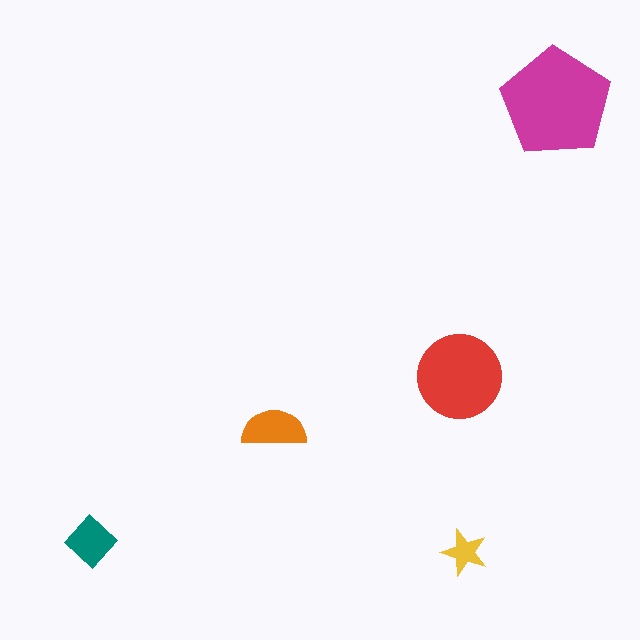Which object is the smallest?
The yellow star.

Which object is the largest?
The magenta pentagon.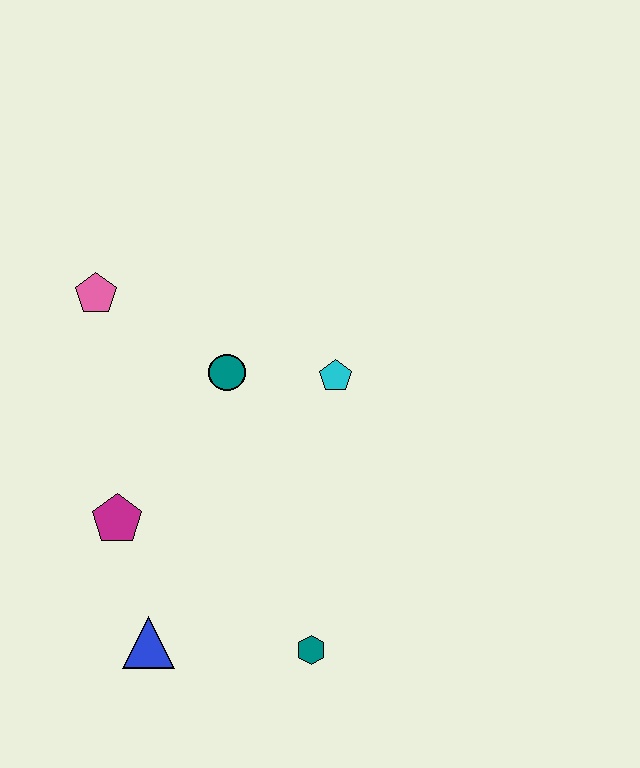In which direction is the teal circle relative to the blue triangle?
The teal circle is above the blue triangle.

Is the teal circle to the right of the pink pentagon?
Yes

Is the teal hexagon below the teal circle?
Yes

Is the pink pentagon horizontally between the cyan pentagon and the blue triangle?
No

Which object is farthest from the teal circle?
The teal hexagon is farthest from the teal circle.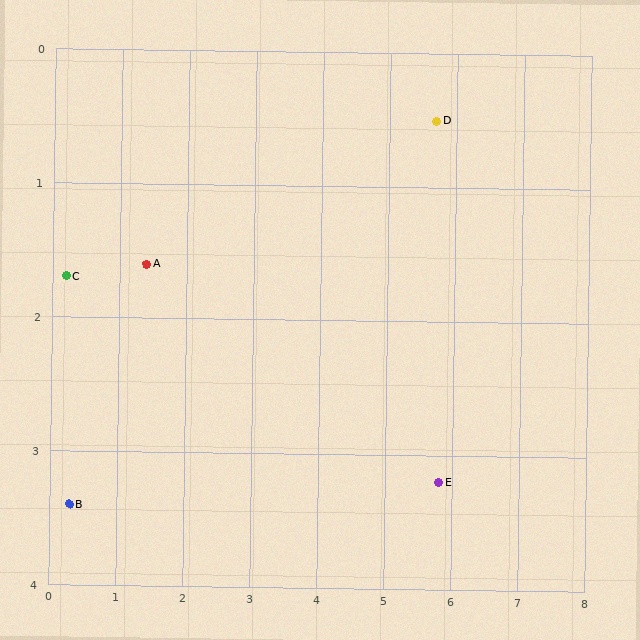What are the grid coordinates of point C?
Point C is at approximately (0.2, 1.7).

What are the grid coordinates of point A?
Point A is at approximately (1.4, 1.6).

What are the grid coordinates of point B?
Point B is at approximately (0.3, 3.4).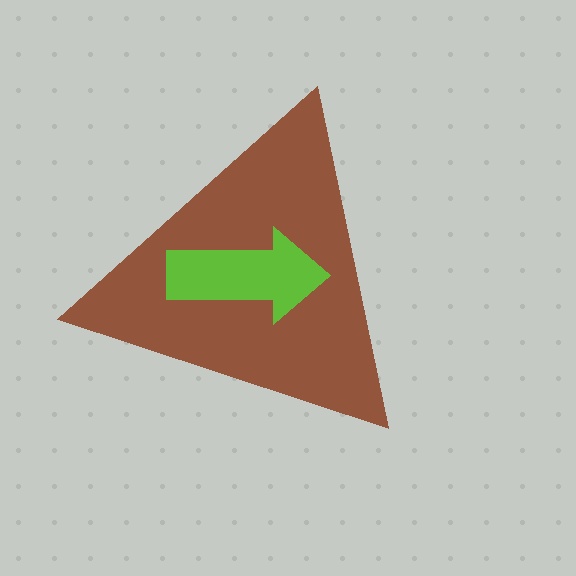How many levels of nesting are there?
2.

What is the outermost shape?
The brown triangle.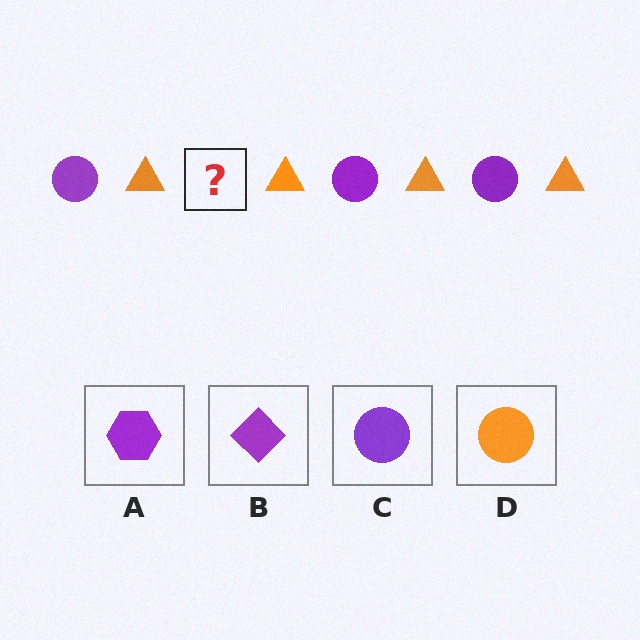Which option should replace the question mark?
Option C.